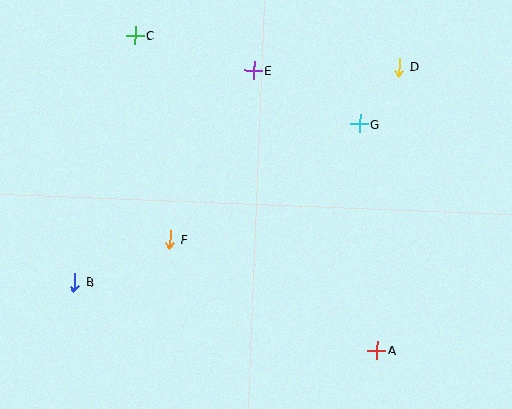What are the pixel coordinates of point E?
Point E is at (254, 70).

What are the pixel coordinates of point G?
Point G is at (360, 124).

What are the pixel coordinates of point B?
Point B is at (75, 282).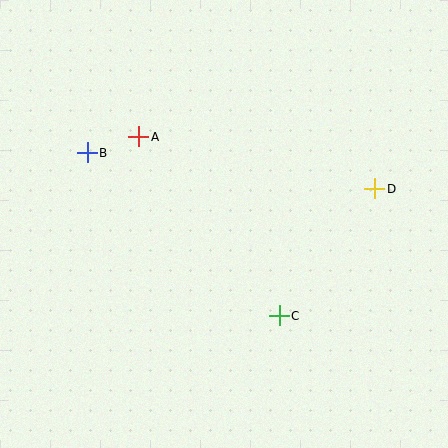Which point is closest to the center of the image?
Point C at (279, 316) is closest to the center.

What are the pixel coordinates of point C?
Point C is at (279, 316).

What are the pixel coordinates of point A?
Point A is at (139, 137).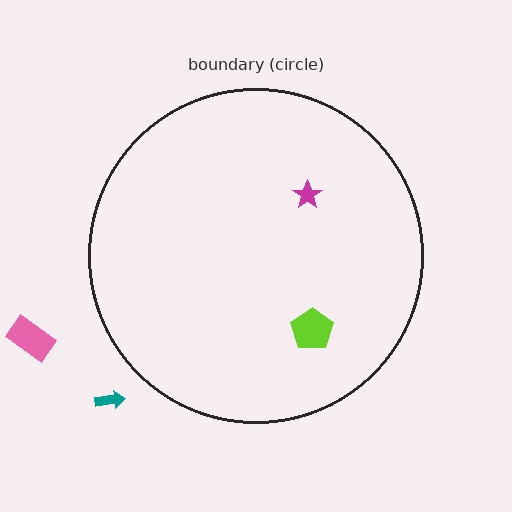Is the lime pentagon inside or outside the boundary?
Inside.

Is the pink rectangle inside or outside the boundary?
Outside.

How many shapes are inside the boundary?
2 inside, 2 outside.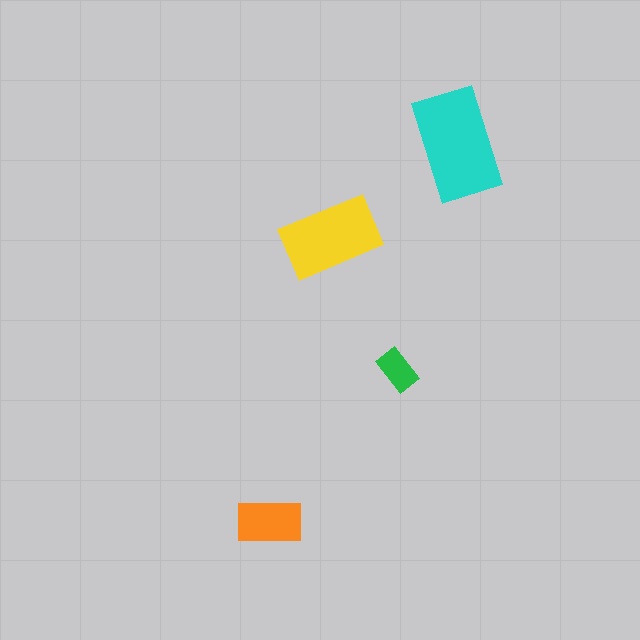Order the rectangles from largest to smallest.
the cyan one, the yellow one, the orange one, the green one.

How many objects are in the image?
There are 4 objects in the image.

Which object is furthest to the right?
The cyan rectangle is rightmost.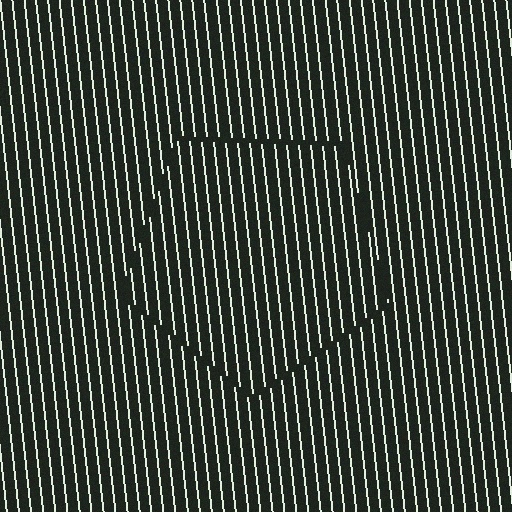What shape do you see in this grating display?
An illusory pentagon. The interior of the shape contains the same grating, shifted by half a period — the contour is defined by the phase discontinuity where line-ends from the inner and outer gratings abut.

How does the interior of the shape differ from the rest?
The interior of the shape contains the same grating, shifted by half a period — the contour is defined by the phase discontinuity where line-ends from the inner and outer gratings abut.